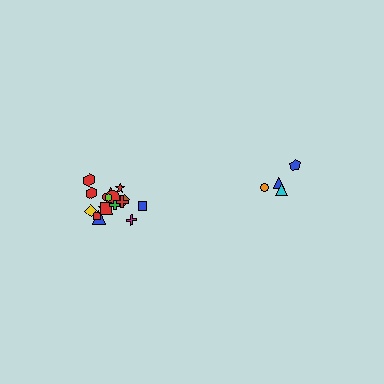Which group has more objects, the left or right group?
The left group.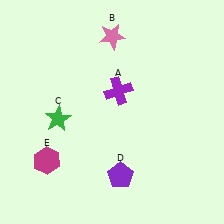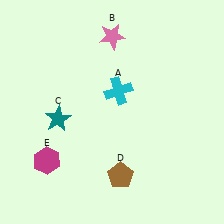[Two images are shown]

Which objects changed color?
A changed from purple to cyan. C changed from green to teal. D changed from purple to brown.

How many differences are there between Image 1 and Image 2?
There are 3 differences between the two images.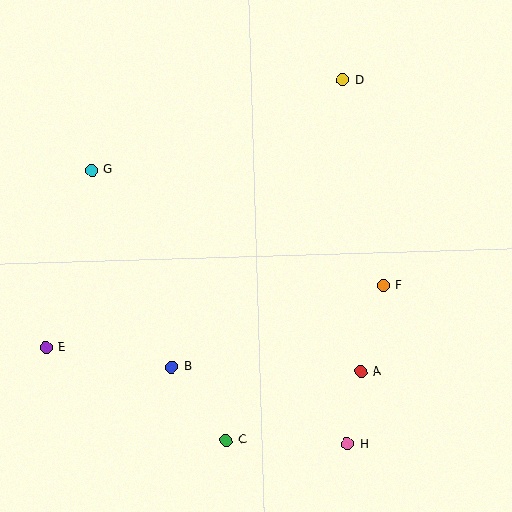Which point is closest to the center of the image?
Point F at (383, 285) is closest to the center.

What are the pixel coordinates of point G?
Point G is at (92, 170).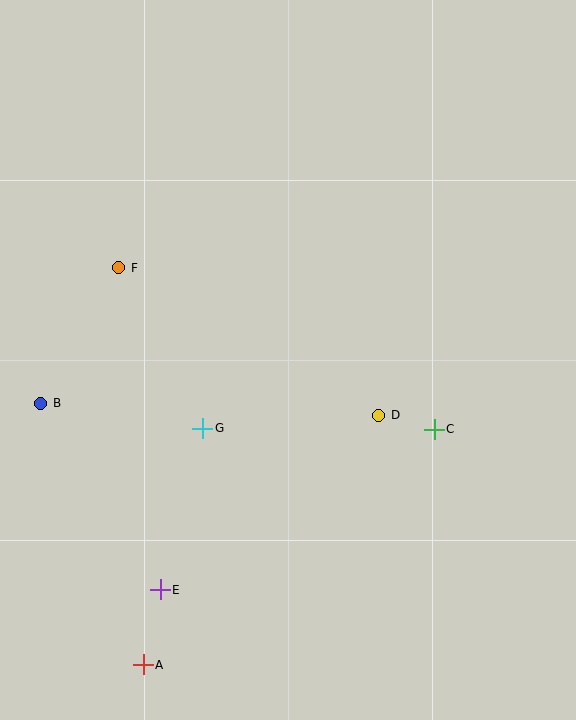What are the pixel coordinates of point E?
Point E is at (160, 590).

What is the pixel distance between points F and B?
The distance between F and B is 157 pixels.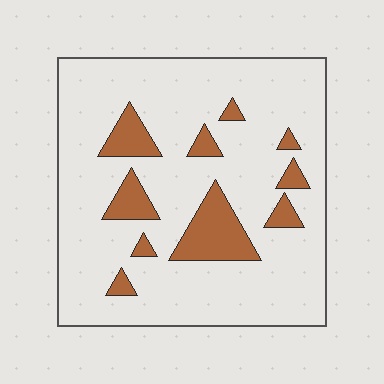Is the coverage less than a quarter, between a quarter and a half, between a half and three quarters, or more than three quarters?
Less than a quarter.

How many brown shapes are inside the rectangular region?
10.